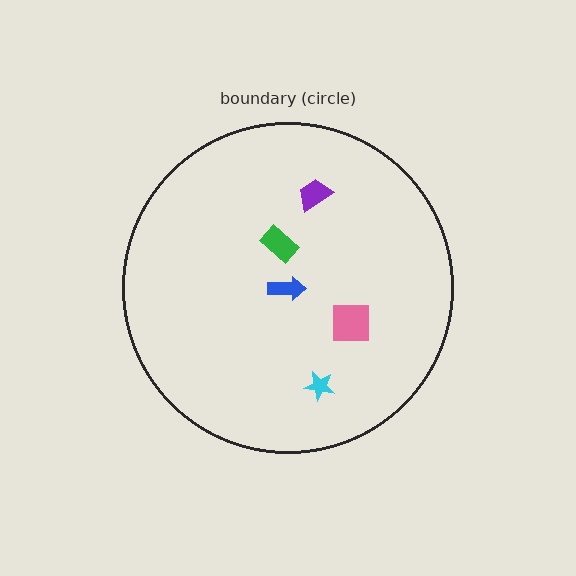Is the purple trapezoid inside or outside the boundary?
Inside.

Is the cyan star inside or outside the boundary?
Inside.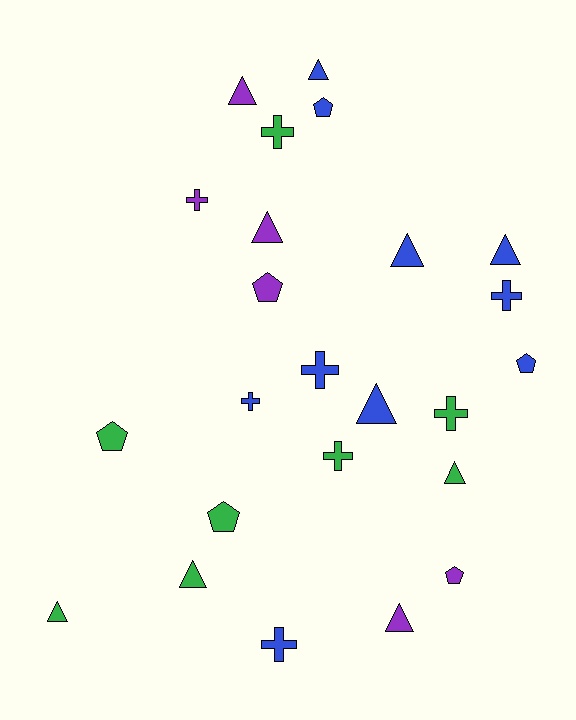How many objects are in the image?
There are 24 objects.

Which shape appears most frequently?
Triangle, with 10 objects.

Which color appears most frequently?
Blue, with 10 objects.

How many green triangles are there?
There are 3 green triangles.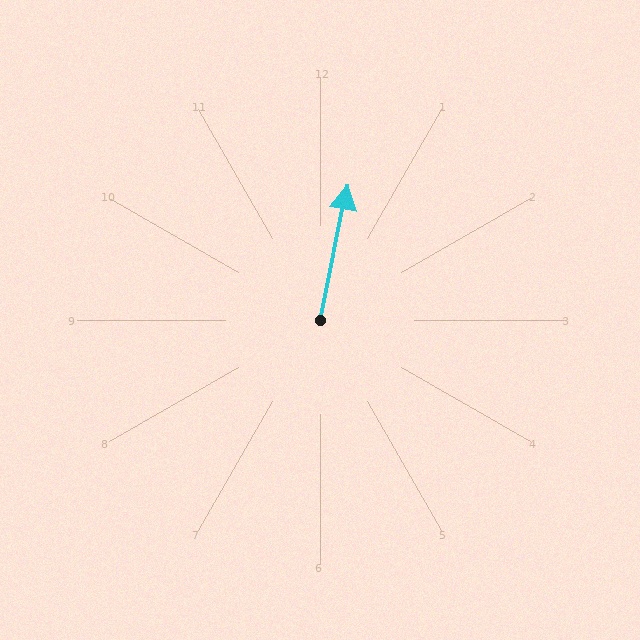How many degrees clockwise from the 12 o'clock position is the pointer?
Approximately 12 degrees.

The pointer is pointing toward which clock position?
Roughly 12 o'clock.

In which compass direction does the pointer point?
North.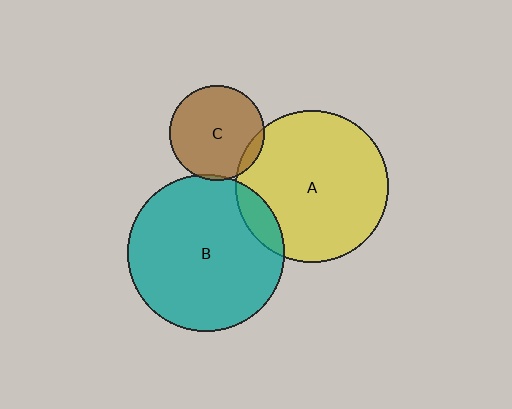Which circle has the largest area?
Circle B (teal).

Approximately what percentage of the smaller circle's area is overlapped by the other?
Approximately 10%.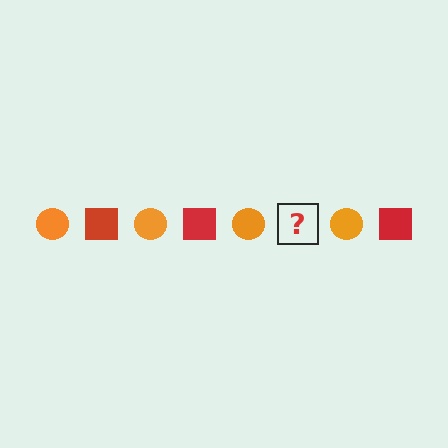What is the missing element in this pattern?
The missing element is a red square.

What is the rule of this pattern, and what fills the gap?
The rule is that the pattern alternates between orange circle and red square. The gap should be filled with a red square.